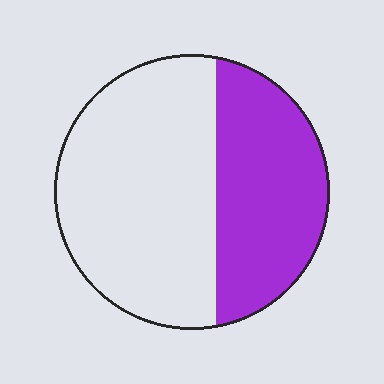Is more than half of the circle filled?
No.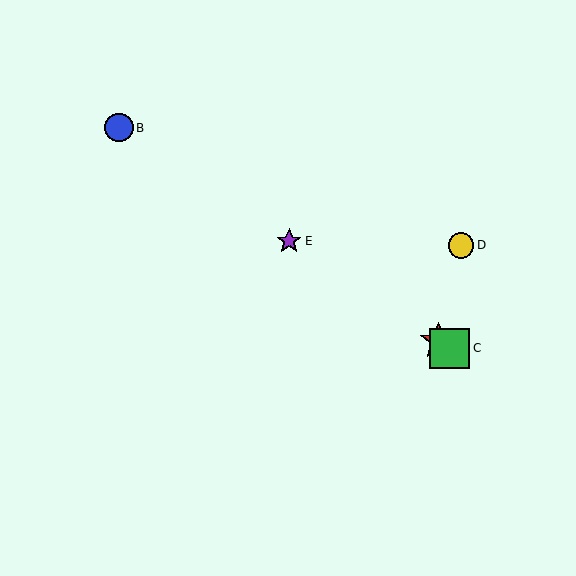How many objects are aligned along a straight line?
4 objects (A, B, C, E) are aligned along a straight line.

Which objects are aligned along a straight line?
Objects A, B, C, E are aligned along a straight line.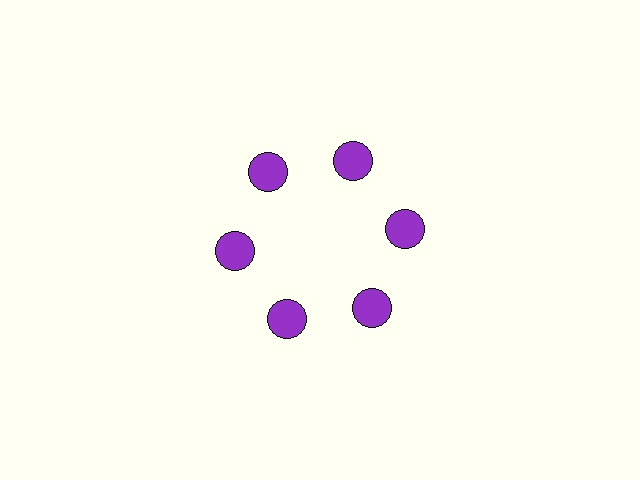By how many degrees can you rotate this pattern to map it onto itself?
The pattern maps onto itself every 60 degrees of rotation.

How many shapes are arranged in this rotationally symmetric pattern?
There are 6 shapes, arranged in 6 groups of 1.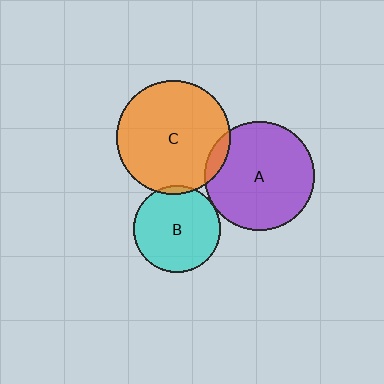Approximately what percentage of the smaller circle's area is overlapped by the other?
Approximately 5%.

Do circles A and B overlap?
Yes.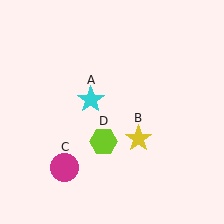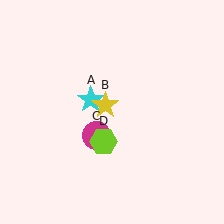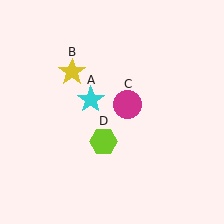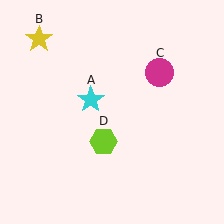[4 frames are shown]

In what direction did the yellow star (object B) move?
The yellow star (object B) moved up and to the left.